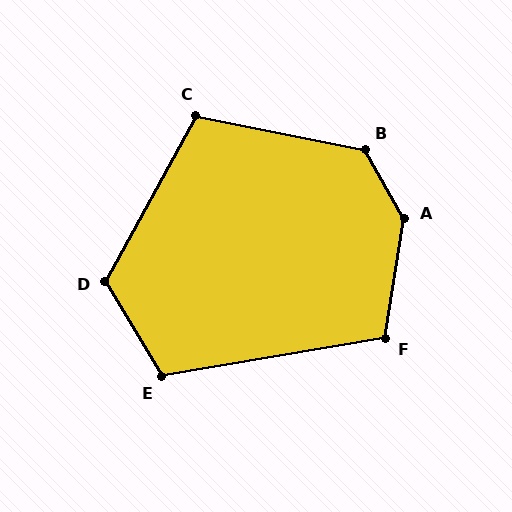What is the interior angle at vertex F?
Approximately 109 degrees (obtuse).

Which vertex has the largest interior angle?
A, at approximately 142 degrees.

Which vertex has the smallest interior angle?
C, at approximately 107 degrees.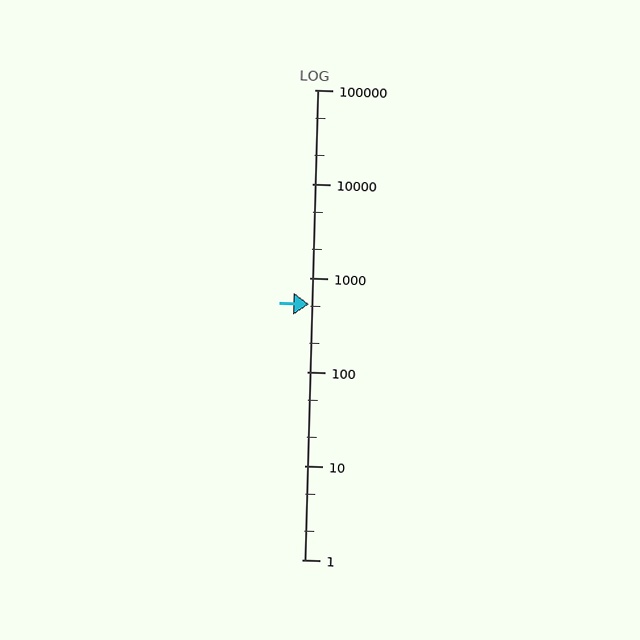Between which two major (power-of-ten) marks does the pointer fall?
The pointer is between 100 and 1000.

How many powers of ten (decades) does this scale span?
The scale spans 5 decades, from 1 to 100000.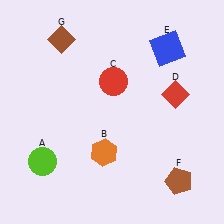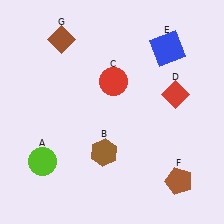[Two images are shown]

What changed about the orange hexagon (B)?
In Image 1, B is orange. In Image 2, it changed to brown.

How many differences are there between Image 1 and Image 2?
There is 1 difference between the two images.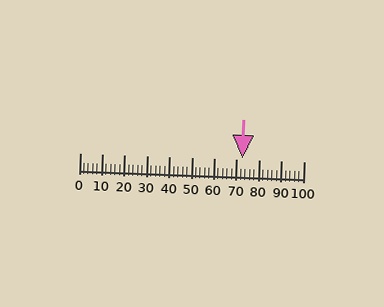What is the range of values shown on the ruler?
The ruler shows values from 0 to 100.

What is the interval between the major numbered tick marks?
The major tick marks are spaced 10 units apart.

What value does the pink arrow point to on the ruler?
The pink arrow points to approximately 72.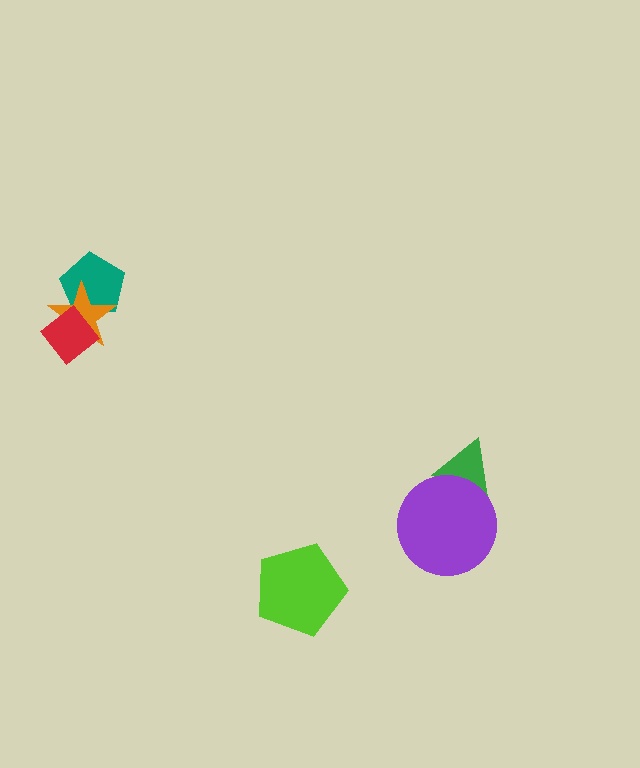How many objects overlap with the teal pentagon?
2 objects overlap with the teal pentagon.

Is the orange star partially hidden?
Yes, it is partially covered by another shape.